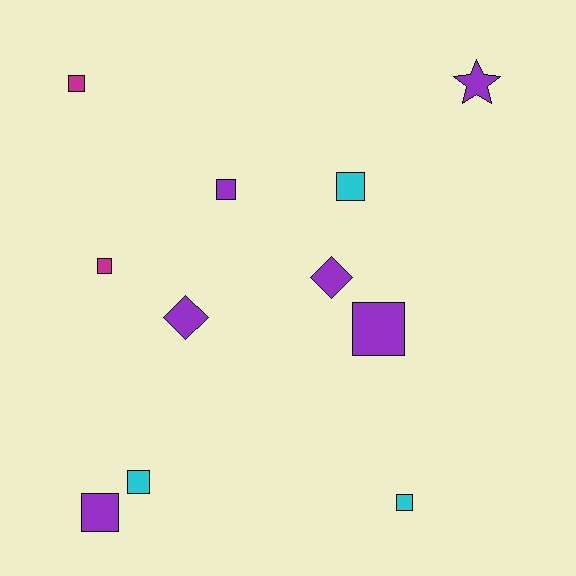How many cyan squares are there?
There are 3 cyan squares.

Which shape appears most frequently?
Square, with 8 objects.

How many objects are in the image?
There are 11 objects.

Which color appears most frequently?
Purple, with 6 objects.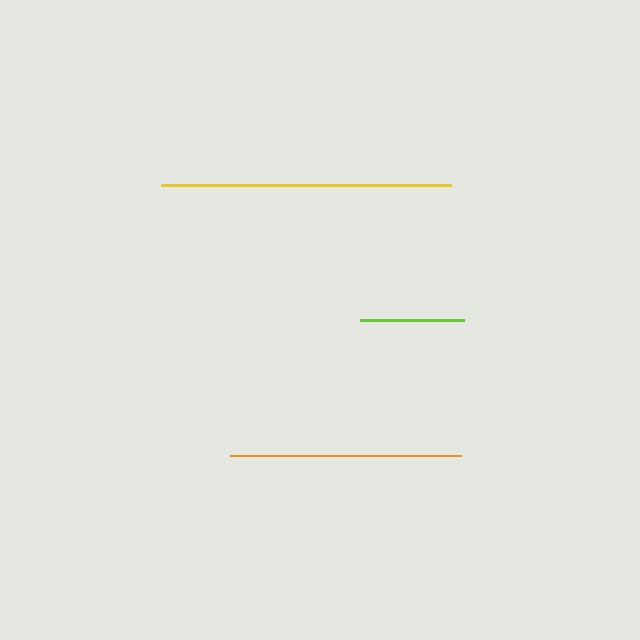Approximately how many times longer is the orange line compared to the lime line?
The orange line is approximately 2.2 times the length of the lime line.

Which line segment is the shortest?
The lime line is the shortest at approximately 103 pixels.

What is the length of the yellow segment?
The yellow segment is approximately 290 pixels long.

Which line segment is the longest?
The yellow line is the longest at approximately 290 pixels.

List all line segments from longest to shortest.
From longest to shortest: yellow, orange, lime.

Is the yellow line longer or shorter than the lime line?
The yellow line is longer than the lime line.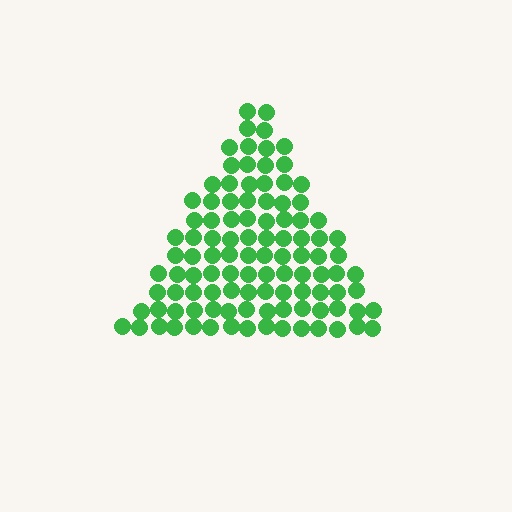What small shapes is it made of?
It is made of small circles.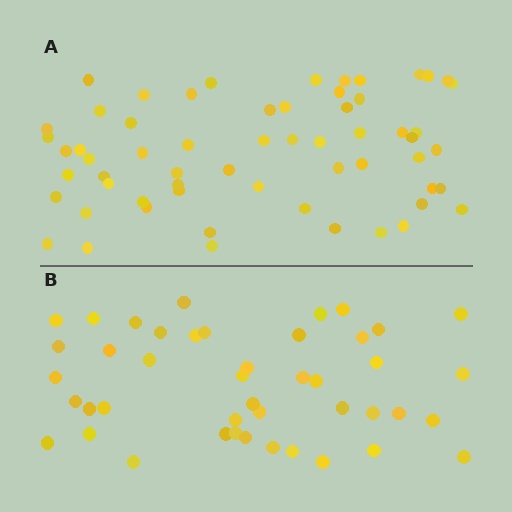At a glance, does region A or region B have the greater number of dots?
Region A (the top region) has more dots.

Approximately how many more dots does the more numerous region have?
Region A has approximately 15 more dots than region B.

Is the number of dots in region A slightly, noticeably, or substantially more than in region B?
Region A has noticeably more, but not dramatically so. The ratio is roughly 1.4 to 1.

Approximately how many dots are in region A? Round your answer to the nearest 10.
About 60 dots.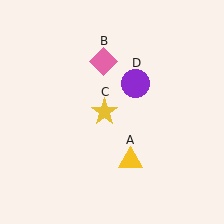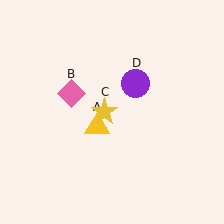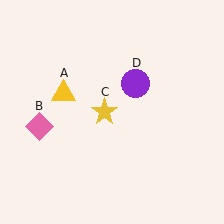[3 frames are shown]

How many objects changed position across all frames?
2 objects changed position: yellow triangle (object A), pink diamond (object B).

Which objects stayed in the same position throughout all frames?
Yellow star (object C) and purple circle (object D) remained stationary.